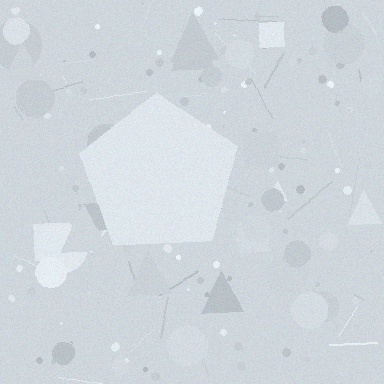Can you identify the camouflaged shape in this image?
The camouflaged shape is a pentagon.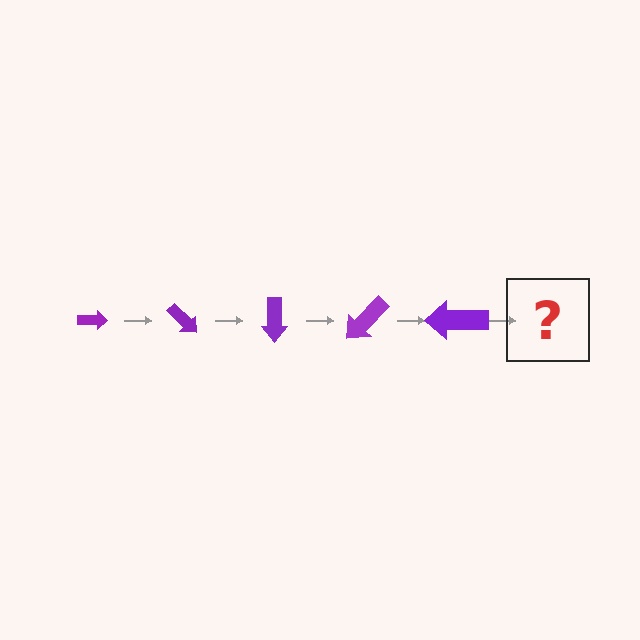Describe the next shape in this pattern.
It should be an arrow, larger than the previous one and rotated 225 degrees from the start.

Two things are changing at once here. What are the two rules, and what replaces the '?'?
The two rules are that the arrow grows larger each step and it rotates 45 degrees each step. The '?' should be an arrow, larger than the previous one and rotated 225 degrees from the start.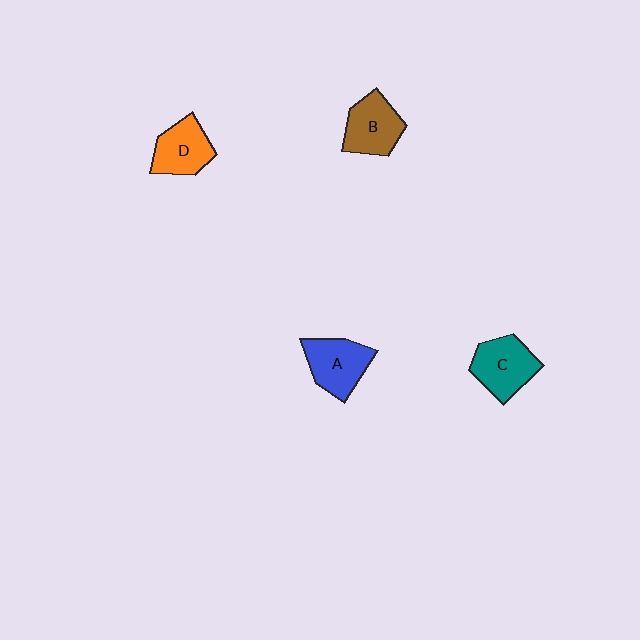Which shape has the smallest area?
Shape D (orange).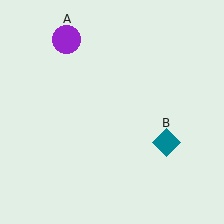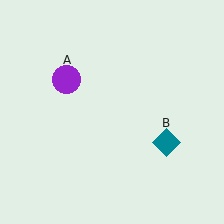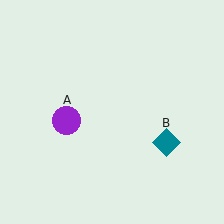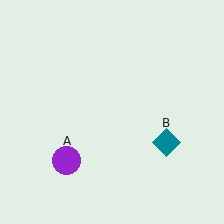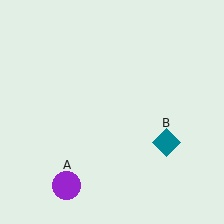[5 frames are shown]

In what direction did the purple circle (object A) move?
The purple circle (object A) moved down.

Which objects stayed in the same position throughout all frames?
Teal diamond (object B) remained stationary.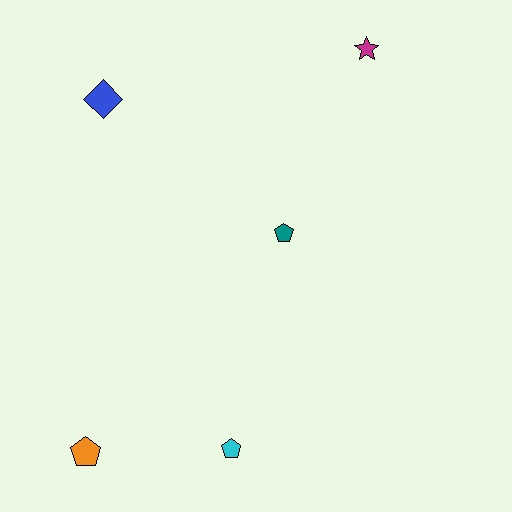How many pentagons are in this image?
There are 3 pentagons.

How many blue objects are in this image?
There is 1 blue object.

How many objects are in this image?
There are 5 objects.